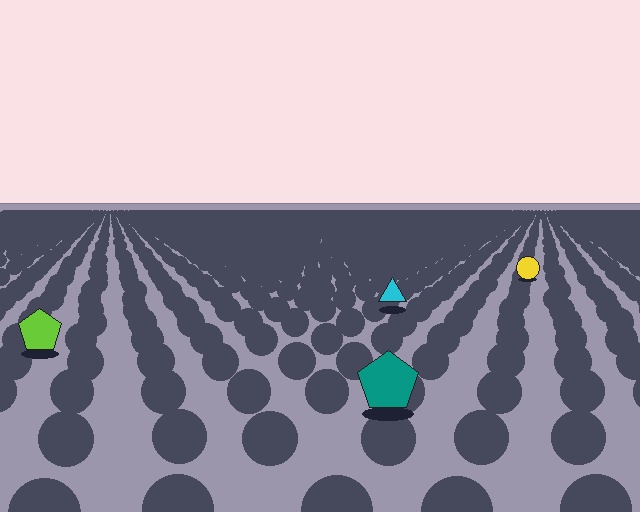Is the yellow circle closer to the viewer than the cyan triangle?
No. The cyan triangle is closer — you can tell from the texture gradient: the ground texture is coarser near it.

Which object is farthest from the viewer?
The yellow circle is farthest from the viewer. It appears smaller and the ground texture around it is denser.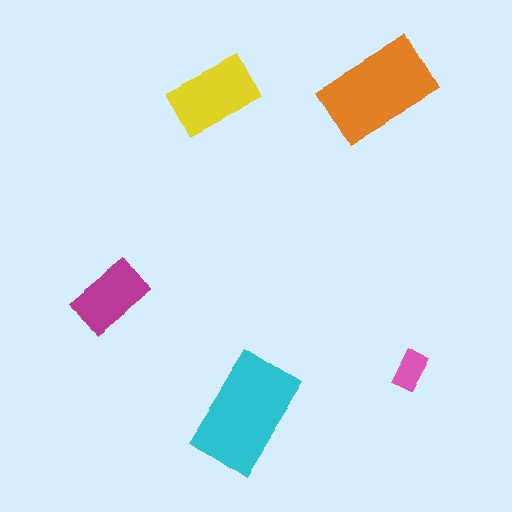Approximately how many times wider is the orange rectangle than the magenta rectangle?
About 1.5 times wider.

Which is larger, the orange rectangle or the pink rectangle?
The orange one.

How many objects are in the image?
There are 5 objects in the image.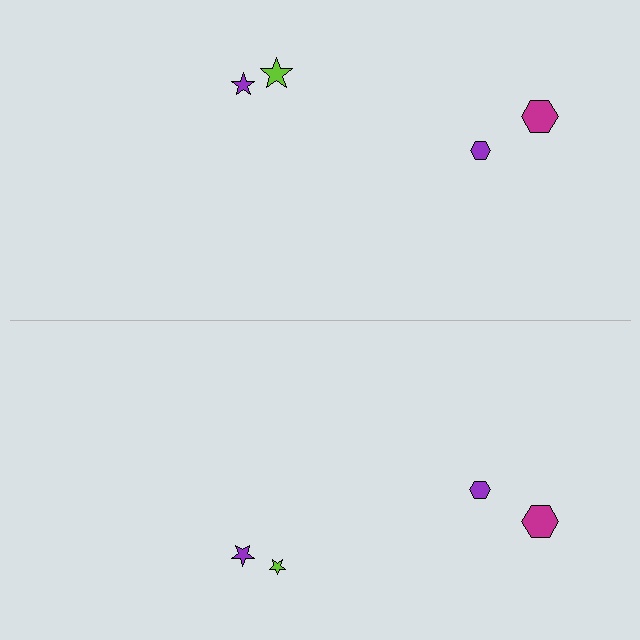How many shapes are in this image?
There are 8 shapes in this image.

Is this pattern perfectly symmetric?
No, the pattern is not perfectly symmetric. The lime star on the bottom side has a different size than its mirror counterpart.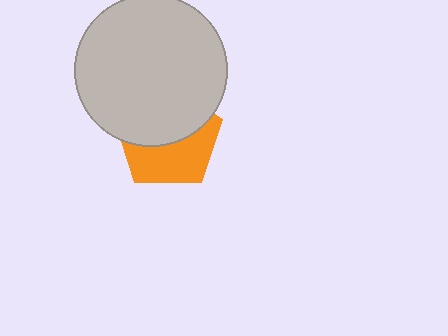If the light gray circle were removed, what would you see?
You would see the complete orange pentagon.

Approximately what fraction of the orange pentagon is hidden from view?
Roughly 52% of the orange pentagon is hidden behind the light gray circle.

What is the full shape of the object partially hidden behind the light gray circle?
The partially hidden object is an orange pentagon.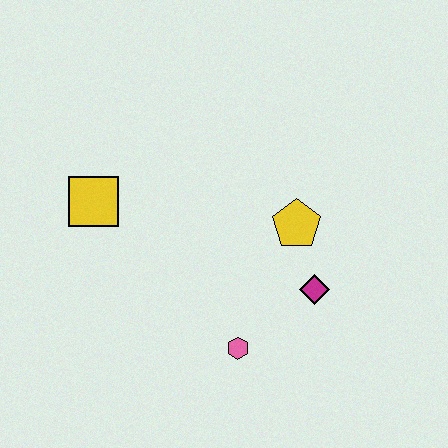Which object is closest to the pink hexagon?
The magenta diamond is closest to the pink hexagon.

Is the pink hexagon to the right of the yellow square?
Yes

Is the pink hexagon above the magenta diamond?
No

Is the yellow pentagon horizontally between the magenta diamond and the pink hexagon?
Yes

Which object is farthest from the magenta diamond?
The yellow square is farthest from the magenta diamond.